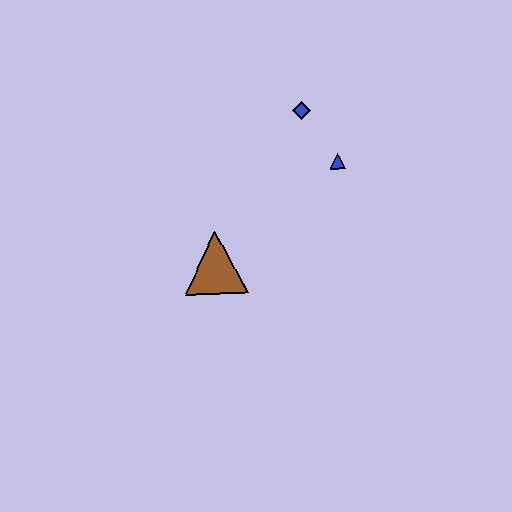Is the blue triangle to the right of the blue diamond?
Yes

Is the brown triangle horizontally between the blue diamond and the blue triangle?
No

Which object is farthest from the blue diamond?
The brown triangle is farthest from the blue diamond.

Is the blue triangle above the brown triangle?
Yes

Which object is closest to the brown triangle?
The blue triangle is closest to the brown triangle.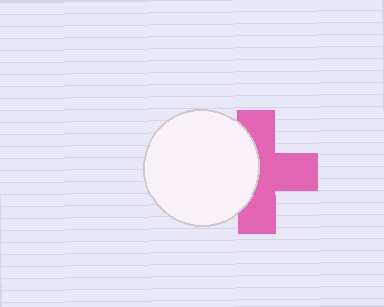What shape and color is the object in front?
The object in front is a white circle.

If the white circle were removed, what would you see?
You would see the complete pink cross.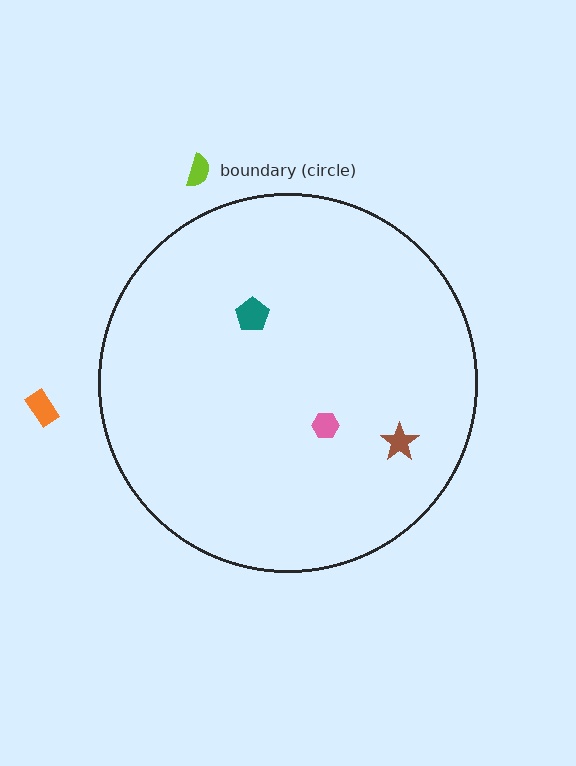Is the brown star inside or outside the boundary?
Inside.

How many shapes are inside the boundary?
3 inside, 2 outside.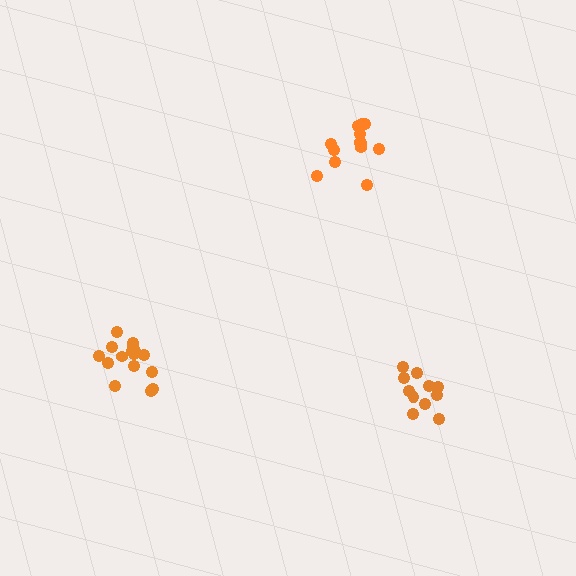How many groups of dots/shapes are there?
There are 3 groups.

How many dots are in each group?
Group 1: 13 dots, Group 2: 11 dots, Group 3: 16 dots (40 total).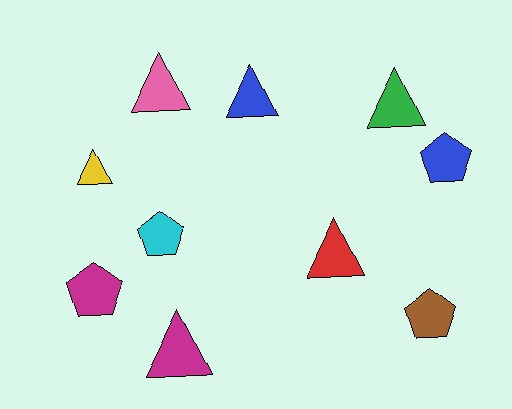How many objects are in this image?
There are 10 objects.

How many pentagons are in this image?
There are 4 pentagons.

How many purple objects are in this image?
There are no purple objects.